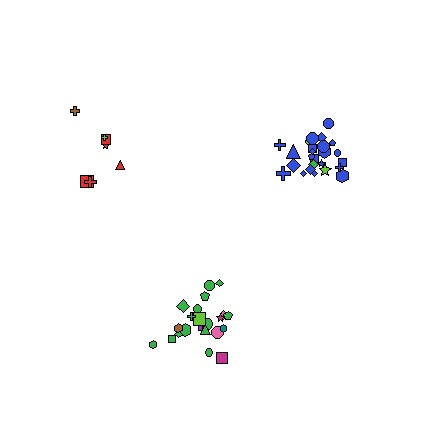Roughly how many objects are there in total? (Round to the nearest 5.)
Roughly 55 objects in total.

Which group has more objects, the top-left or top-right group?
The top-right group.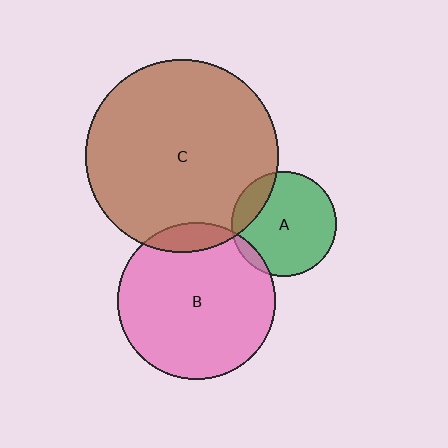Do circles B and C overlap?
Yes.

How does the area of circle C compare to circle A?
Approximately 3.4 times.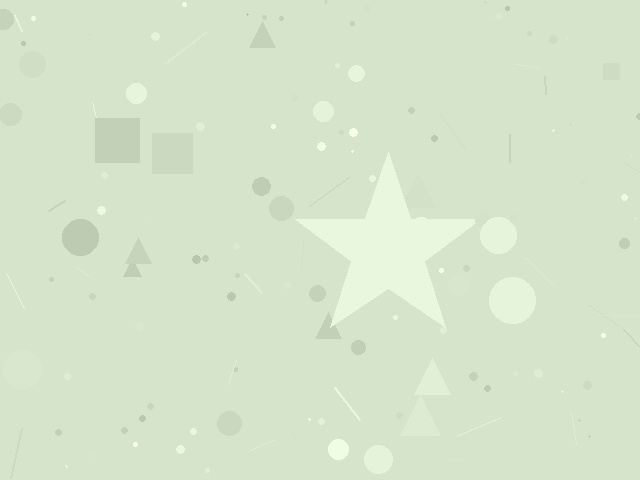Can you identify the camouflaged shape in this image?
The camouflaged shape is a star.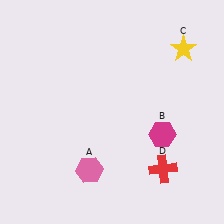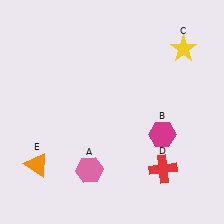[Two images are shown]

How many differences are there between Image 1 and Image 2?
There is 1 difference between the two images.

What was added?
An orange triangle (E) was added in Image 2.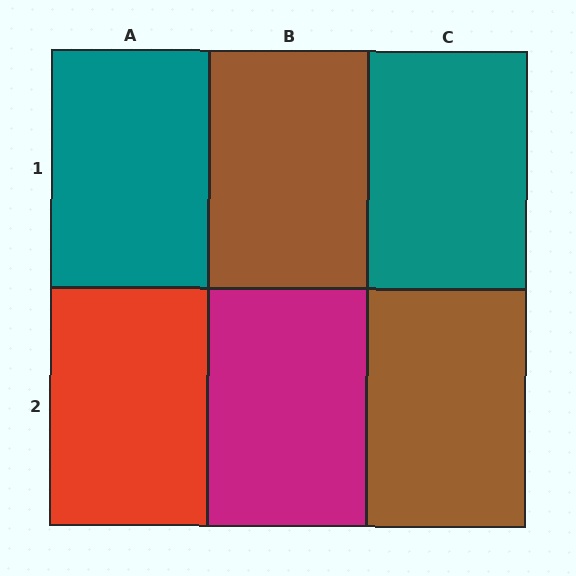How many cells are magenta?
1 cell is magenta.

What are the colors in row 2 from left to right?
Red, magenta, brown.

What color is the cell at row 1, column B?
Brown.